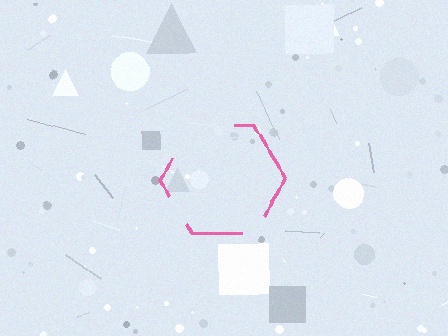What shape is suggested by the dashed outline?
The dashed outline suggests a hexagon.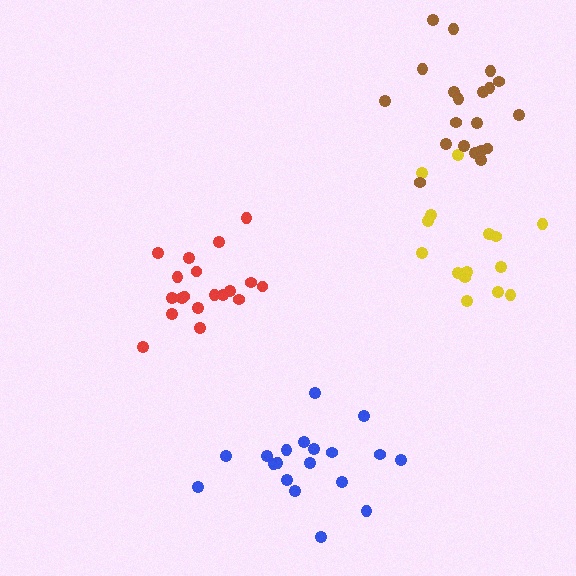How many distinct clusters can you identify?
There are 4 distinct clusters.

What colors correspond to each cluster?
The clusters are colored: blue, yellow, brown, red.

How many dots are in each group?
Group 1: 20 dots, Group 2: 15 dots, Group 3: 20 dots, Group 4: 19 dots (74 total).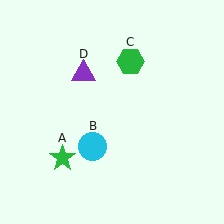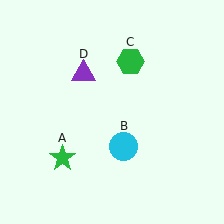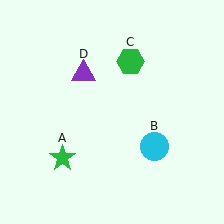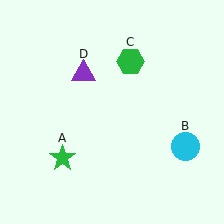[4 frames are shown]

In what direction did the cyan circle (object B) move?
The cyan circle (object B) moved right.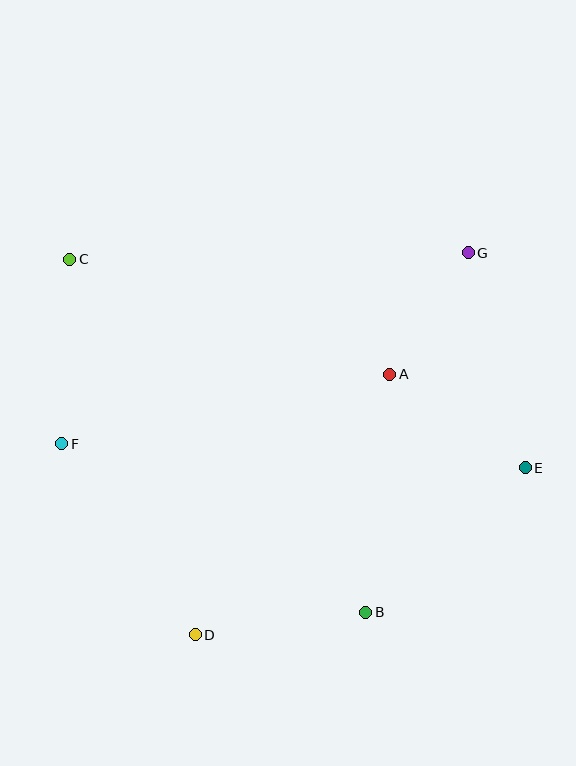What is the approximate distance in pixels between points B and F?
The distance between B and F is approximately 348 pixels.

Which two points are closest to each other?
Points A and G are closest to each other.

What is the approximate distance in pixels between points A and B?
The distance between A and B is approximately 239 pixels.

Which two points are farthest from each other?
Points C and E are farthest from each other.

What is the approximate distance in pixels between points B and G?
The distance between B and G is approximately 374 pixels.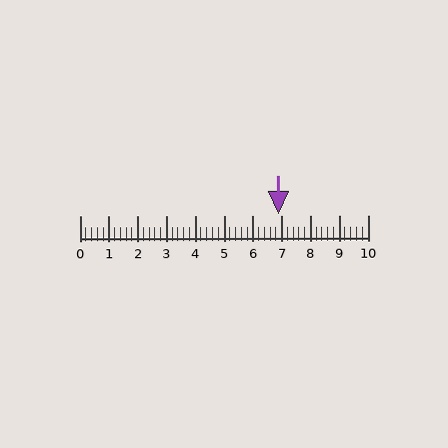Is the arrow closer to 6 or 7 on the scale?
The arrow is closer to 7.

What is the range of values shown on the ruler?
The ruler shows values from 0 to 10.